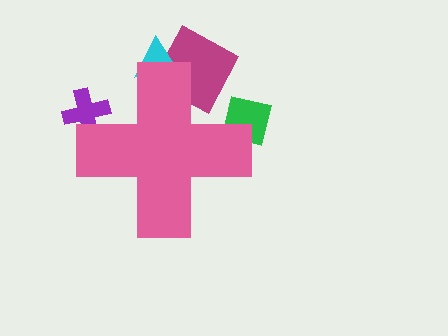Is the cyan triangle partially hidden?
Yes, the cyan triangle is partially hidden behind the pink cross.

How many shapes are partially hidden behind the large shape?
4 shapes are partially hidden.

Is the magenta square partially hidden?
Yes, the magenta square is partially hidden behind the pink cross.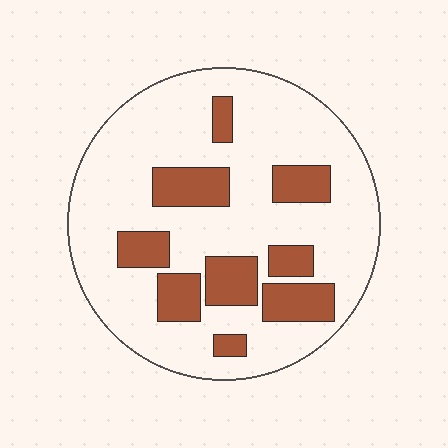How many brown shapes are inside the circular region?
9.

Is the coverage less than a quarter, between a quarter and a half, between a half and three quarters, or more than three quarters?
Less than a quarter.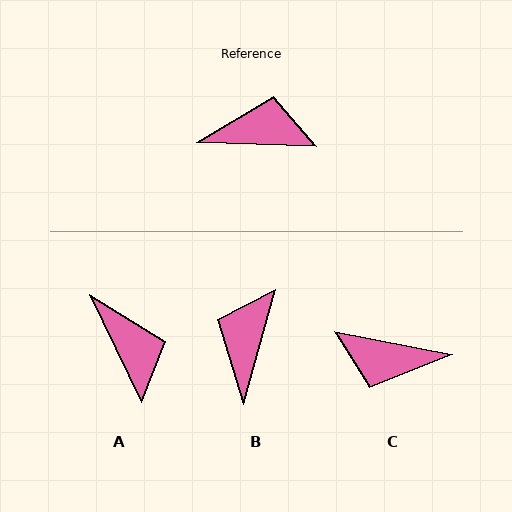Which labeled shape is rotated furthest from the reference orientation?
C, about 171 degrees away.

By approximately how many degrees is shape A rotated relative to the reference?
Approximately 62 degrees clockwise.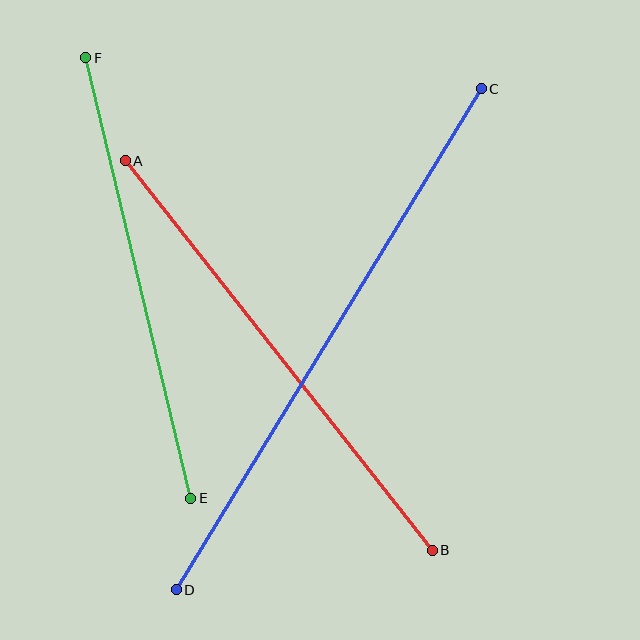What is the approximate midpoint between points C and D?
The midpoint is at approximately (329, 339) pixels.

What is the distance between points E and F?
The distance is approximately 453 pixels.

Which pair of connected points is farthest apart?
Points C and D are farthest apart.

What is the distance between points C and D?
The distance is approximately 586 pixels.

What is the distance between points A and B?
The distance is approximately 496 pixels.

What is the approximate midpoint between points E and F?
The midpoint is at approximately (138, 278) pixels.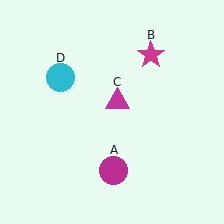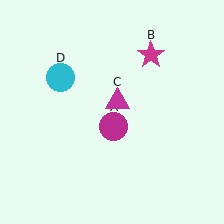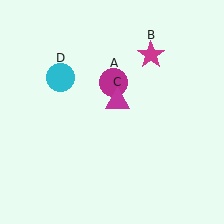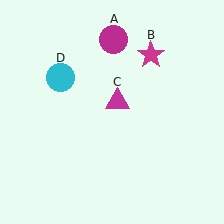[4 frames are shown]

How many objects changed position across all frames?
1 object changed position: magenta circle (object A).